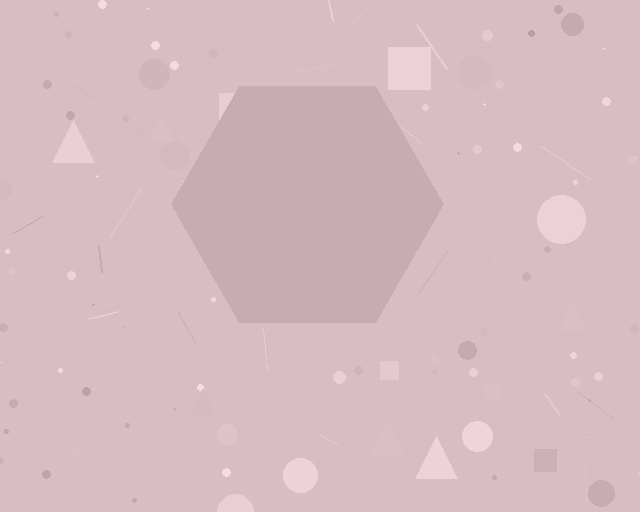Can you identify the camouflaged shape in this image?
The camouflaged shape is a hexagon.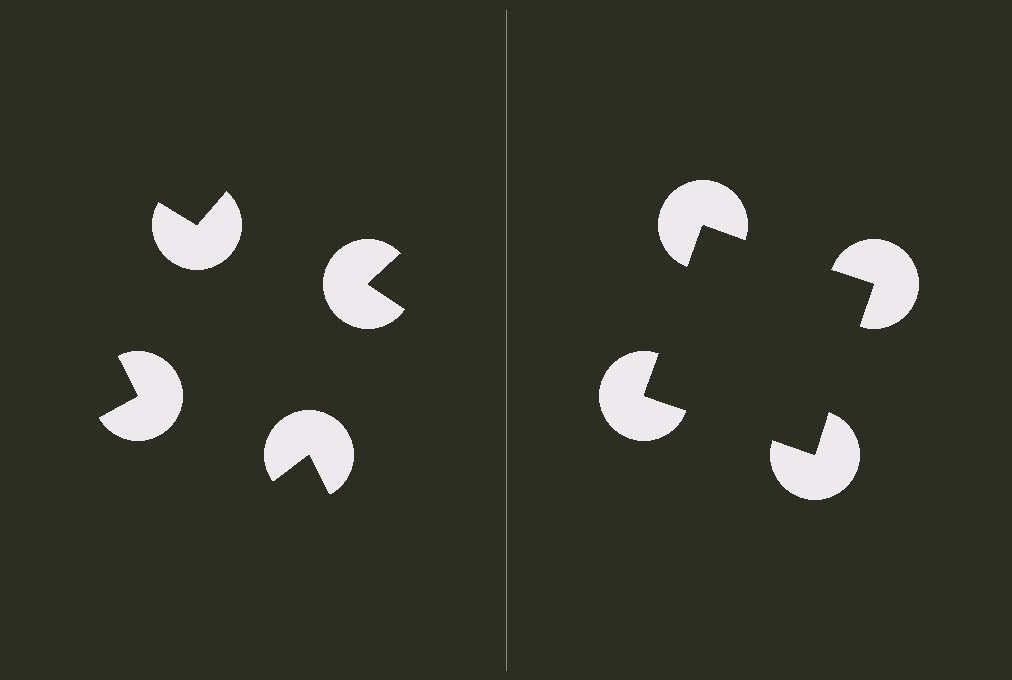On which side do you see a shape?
An illusory square appears on the right side. On the left side the wedge cuts are rotated, so no coherent shape forms.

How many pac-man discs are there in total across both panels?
8 — 4 on each side.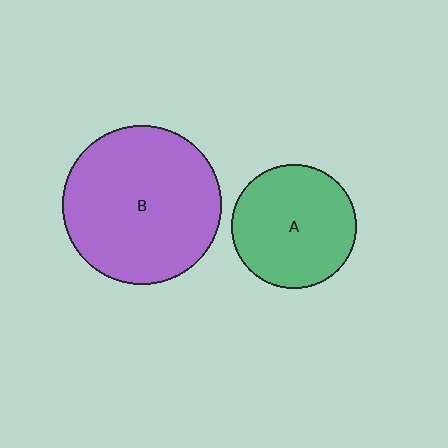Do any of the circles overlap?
No, none of the circles overlap.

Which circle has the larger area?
Circle B (purple).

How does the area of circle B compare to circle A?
Approximately 1.6 times.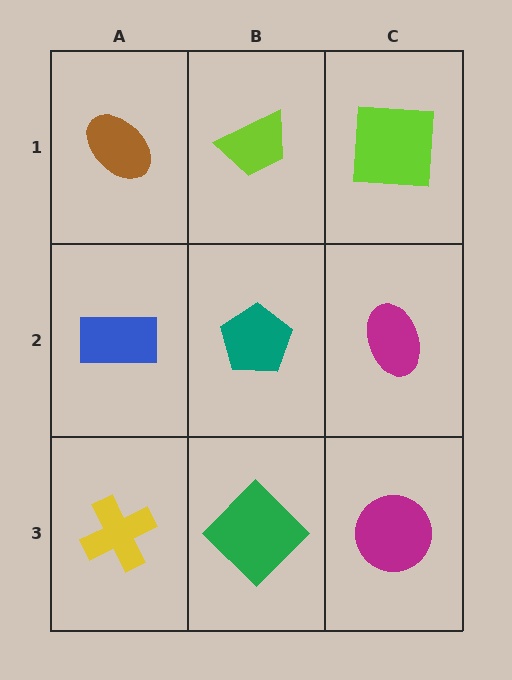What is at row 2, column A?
A blue rectangle.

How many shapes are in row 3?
3 shapes.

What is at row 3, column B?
A green diamond.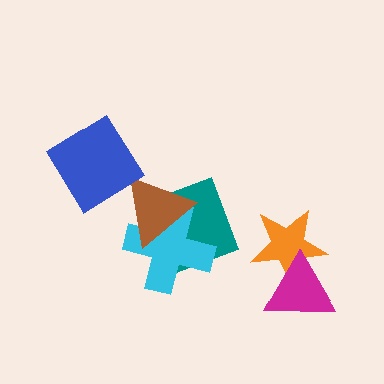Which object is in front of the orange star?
The magenta triangle is in front of the orange star.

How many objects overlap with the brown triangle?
2 objects overlap with the brown triangle.